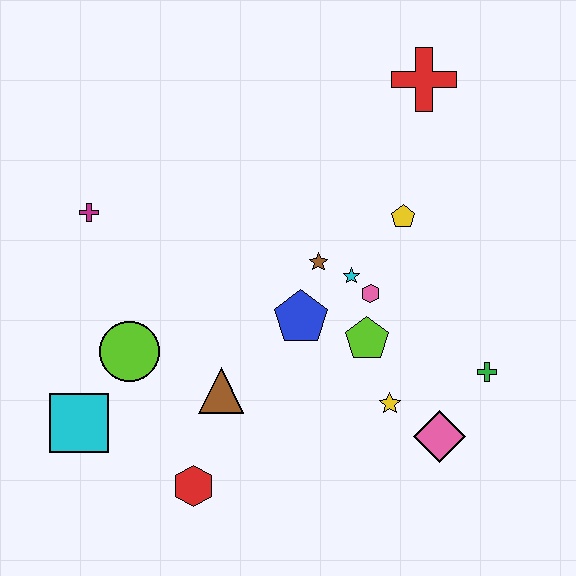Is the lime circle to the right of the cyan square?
Yes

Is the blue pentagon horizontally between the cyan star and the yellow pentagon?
No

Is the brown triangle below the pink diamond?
No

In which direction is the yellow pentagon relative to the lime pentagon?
The yellow pentagon is above the lime pentagon.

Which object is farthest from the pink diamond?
The magenta cross is farthest from the pink diamond.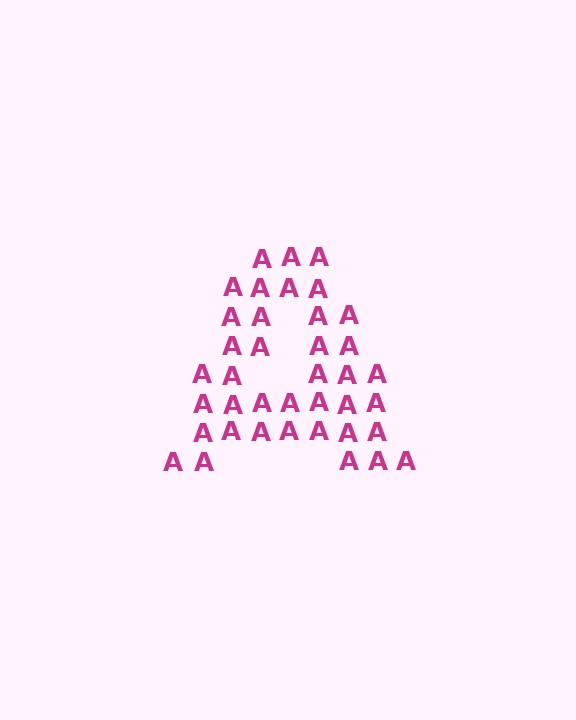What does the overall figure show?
The overall figure shows the letter A.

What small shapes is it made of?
It is made of small letter A's.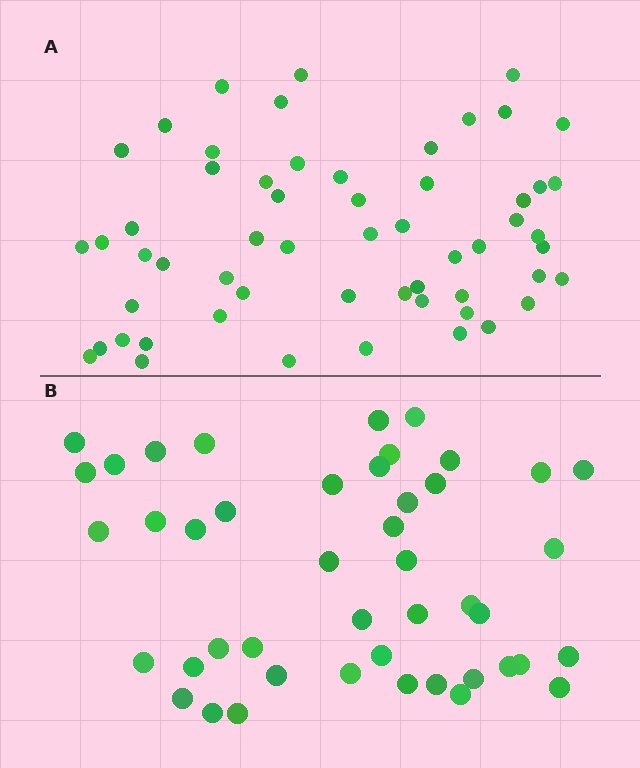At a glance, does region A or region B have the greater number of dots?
Region A (the top region) has more dots.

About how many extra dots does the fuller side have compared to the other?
Region A has roughly 12 or so more dots than region B.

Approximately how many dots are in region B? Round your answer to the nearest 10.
About 40 dots. (The exact count is 45, which rounds to 40.)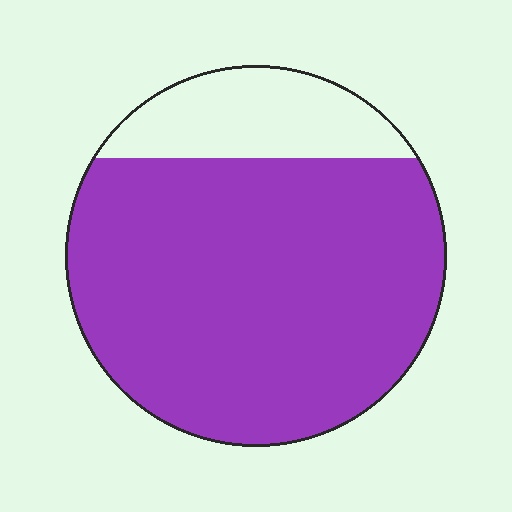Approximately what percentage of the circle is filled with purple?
Approximately 80%.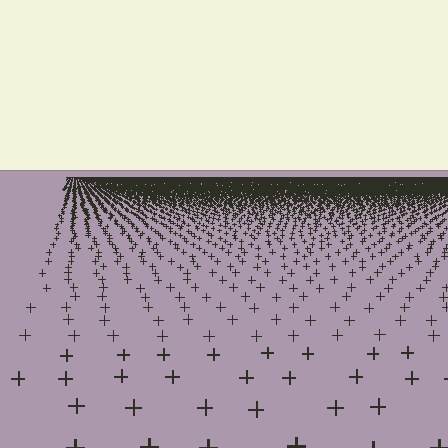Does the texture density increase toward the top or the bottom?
Density increases toward the top.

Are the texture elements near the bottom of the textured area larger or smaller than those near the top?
Larger. Near the bottom, elements are closer to the viewer and appear at a bigger on-screen size.